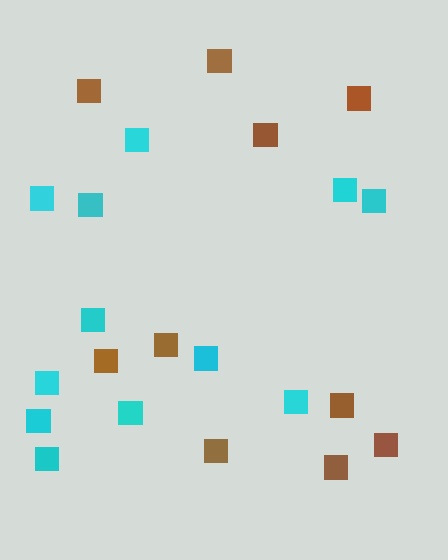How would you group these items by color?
There are 2 groups: one group of brown squares (10) and one group of cyan squares (12).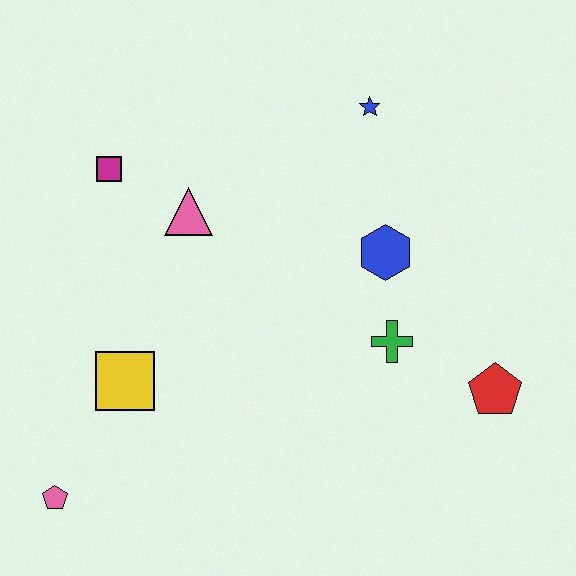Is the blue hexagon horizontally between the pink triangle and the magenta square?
No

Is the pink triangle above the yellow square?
Yes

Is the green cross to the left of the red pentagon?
Yes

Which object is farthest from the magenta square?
The red pentagon is farthest from the magenta square.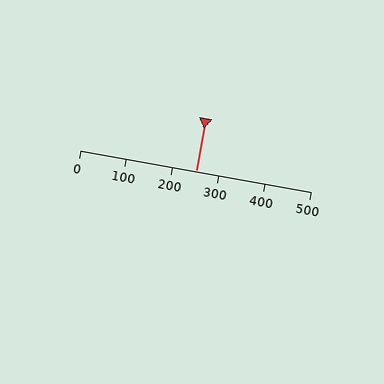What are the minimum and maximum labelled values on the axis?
The axis runs from 0 to 500.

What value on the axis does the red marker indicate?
The marker indicates approximately 250.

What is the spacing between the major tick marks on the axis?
The major ticks are spaced 100 apart.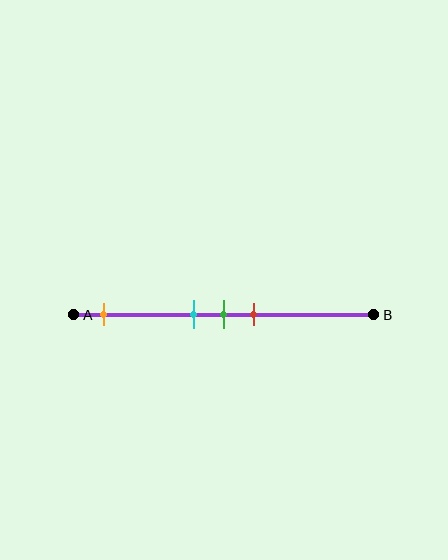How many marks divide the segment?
There are 4 marks dividing the segment.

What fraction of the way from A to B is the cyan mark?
The cyan mark is approximately 40% (0.4) of the way from A to B.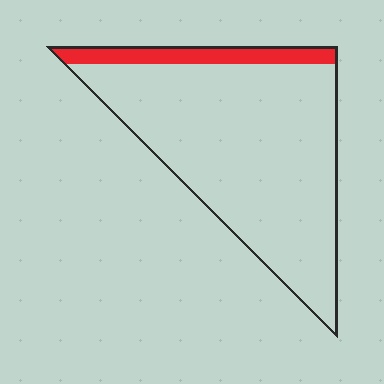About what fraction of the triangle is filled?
About one eighth (1/8).